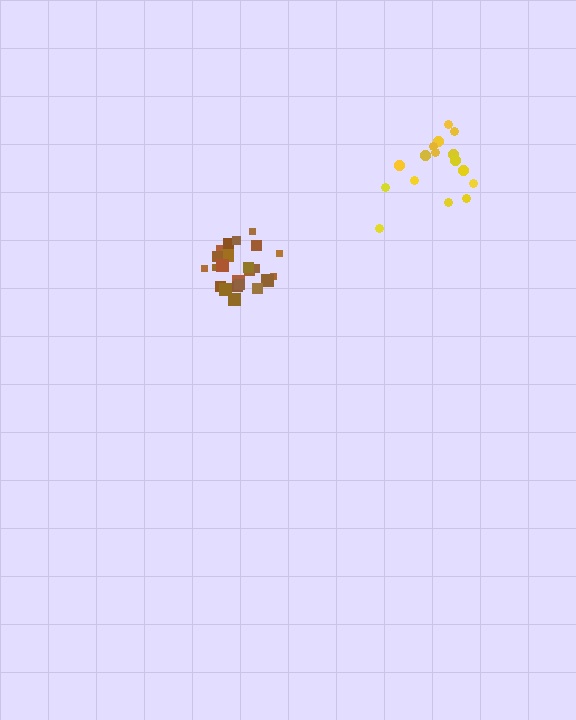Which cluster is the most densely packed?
Brown.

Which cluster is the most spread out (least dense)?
Yellow.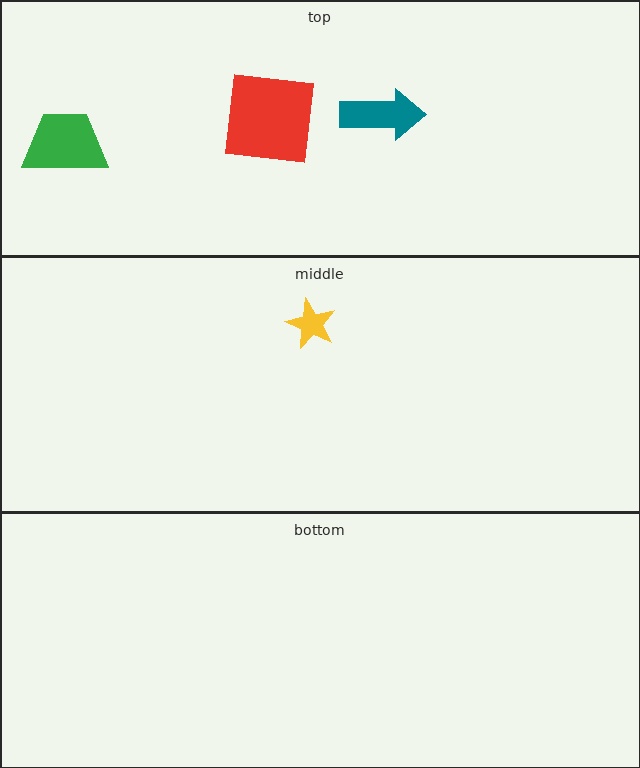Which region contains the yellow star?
The middle region.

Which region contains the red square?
The top region.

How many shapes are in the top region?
3.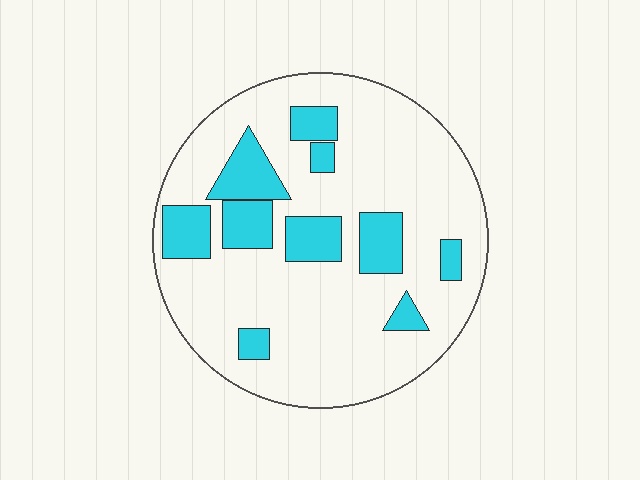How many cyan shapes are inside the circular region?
10.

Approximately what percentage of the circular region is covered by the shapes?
Approximately 20%.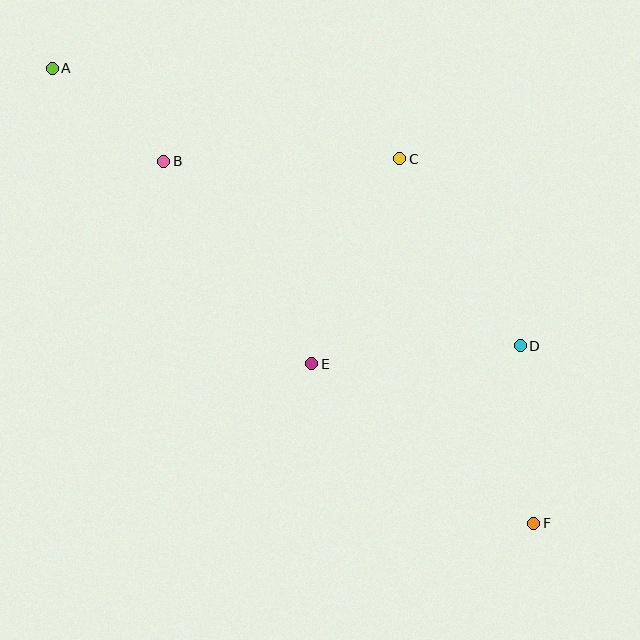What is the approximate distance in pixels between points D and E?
The distance between D and E is approximately 210 pixels.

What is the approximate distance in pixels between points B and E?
The distance between B and E is approximately 250 pixels.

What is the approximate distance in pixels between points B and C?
The distance between B and C is approximately 236 pixels.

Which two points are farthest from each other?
Points A and F are farthest from each other.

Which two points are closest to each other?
Points A and B are closest to each other.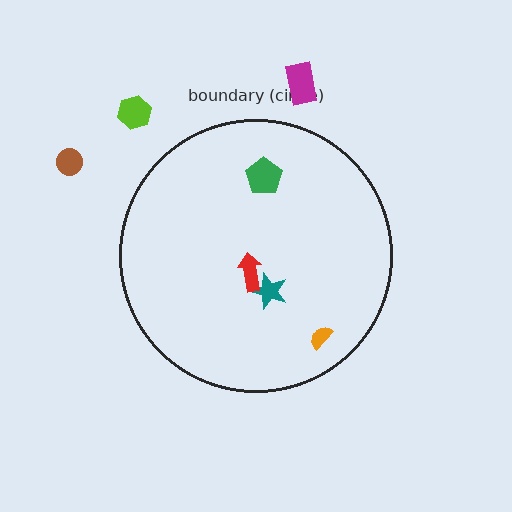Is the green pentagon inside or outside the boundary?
Inside.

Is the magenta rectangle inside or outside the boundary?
Outside.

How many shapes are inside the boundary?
4 inside, 3 outside.